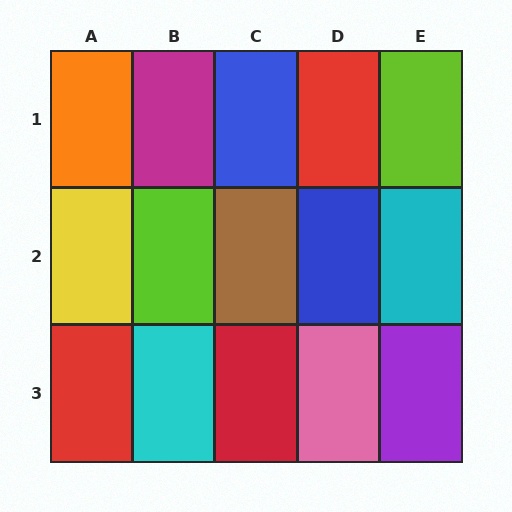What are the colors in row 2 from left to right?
Yellow, lime, brown, blue, cyan.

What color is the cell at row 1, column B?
Magenta.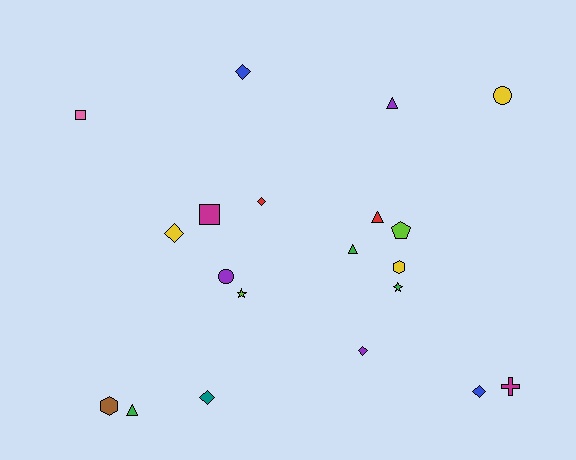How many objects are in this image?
There are 20 objects.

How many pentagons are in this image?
There is 1 pentagon.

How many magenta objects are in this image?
There are 2 magenta objects.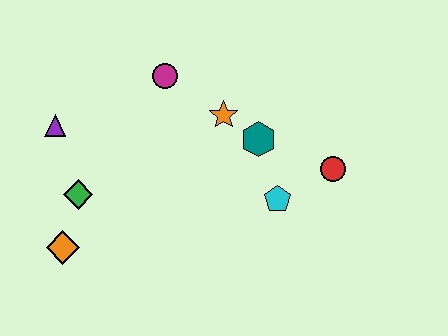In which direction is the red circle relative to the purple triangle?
The red circle is to the right of the purple triangle.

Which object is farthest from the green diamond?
The red circle is farthest from the green diamond.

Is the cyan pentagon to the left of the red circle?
Yes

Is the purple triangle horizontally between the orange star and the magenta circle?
No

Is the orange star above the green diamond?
Yes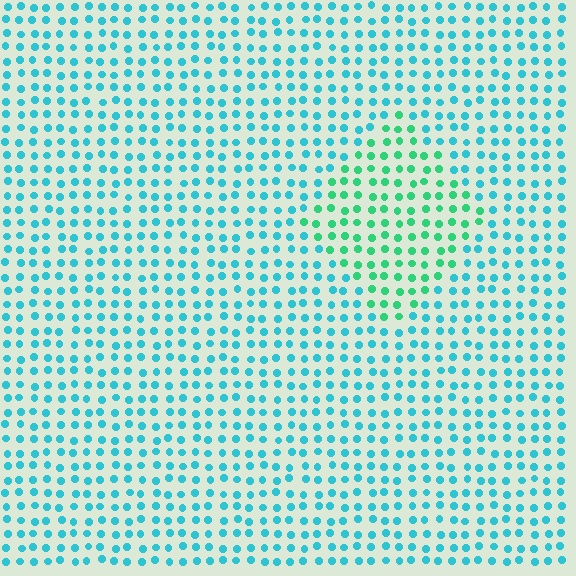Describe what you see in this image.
The image is filled with small cyan elements in a uniform arrangement. A diamond-shaped region is visible where the elements are tinted to a slightly different hue, forming a subtle color boundary.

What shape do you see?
I see a diamond.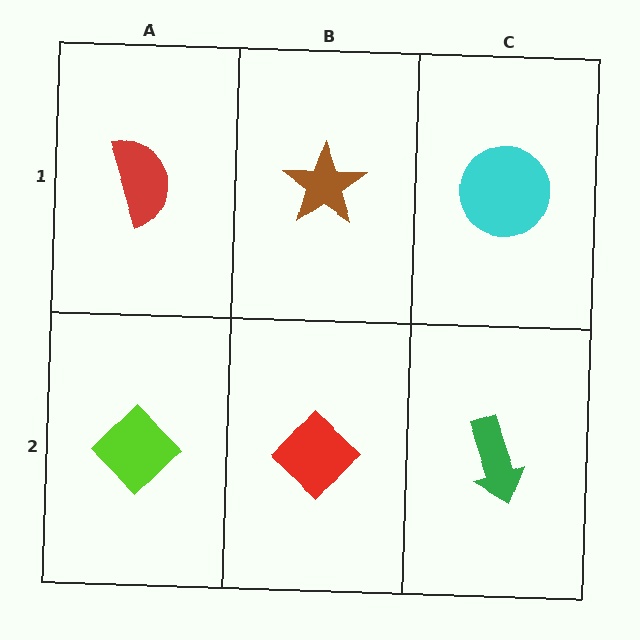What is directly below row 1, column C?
A green arrow.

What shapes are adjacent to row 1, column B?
A red diamond (row 2, column B), a red semicircle (row 1, column A), a cyan circle (row 1, column C).